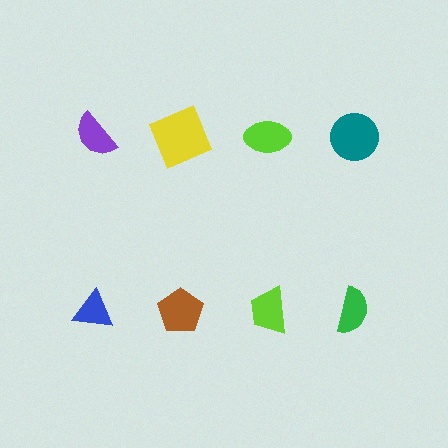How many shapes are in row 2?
4 shapes.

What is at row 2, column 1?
A blue triangle.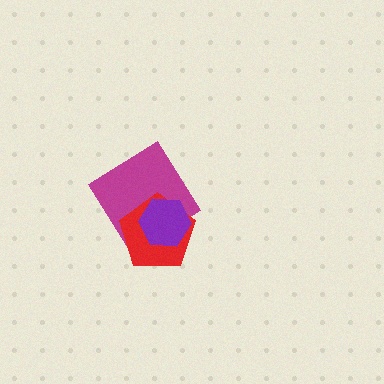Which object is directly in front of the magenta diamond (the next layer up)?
The red pentagon is directly in front of the magenta diamond.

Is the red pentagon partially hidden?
Yes, it is partially covered by another shape.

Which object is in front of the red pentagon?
The purple hexagon is in front of the red pentagon.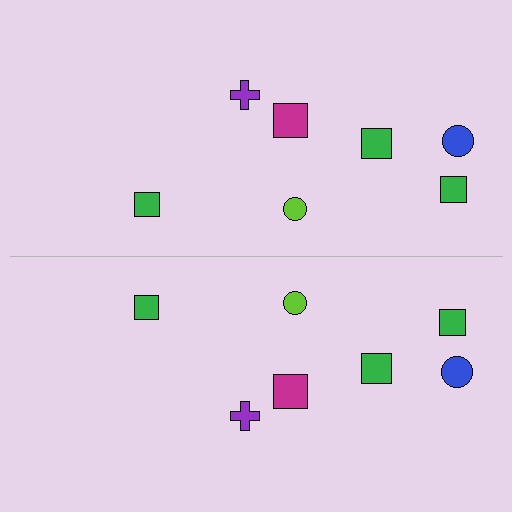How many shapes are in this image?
There are 14 shapes in this image.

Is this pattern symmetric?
Yes, this pattern has bilateral (reflection) symmetry.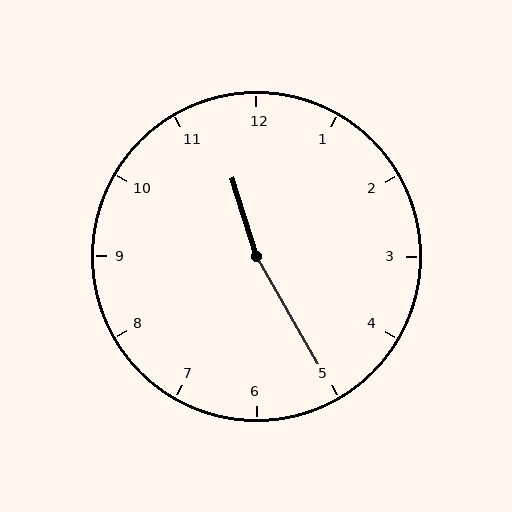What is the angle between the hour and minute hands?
Approximately 168 degrees.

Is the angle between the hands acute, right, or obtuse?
It is obtuse.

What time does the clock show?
11:25.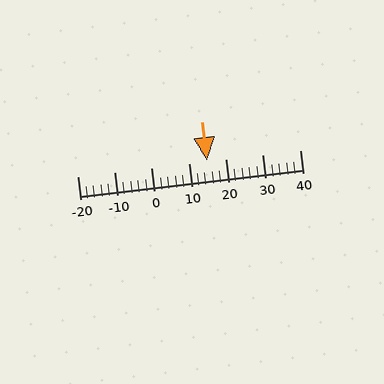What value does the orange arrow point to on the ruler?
The orange arrow points to approximately 15.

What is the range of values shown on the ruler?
The ruler shows values from -20 to 40.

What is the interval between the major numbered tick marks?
The major tick marks are spaced 10 units apart.